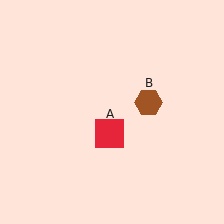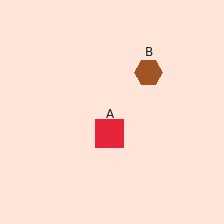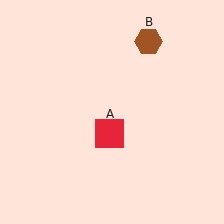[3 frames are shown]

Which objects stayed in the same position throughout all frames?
Red square (object A) remained stationary.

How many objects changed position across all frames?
1 object changed position: brown hexagon (object B).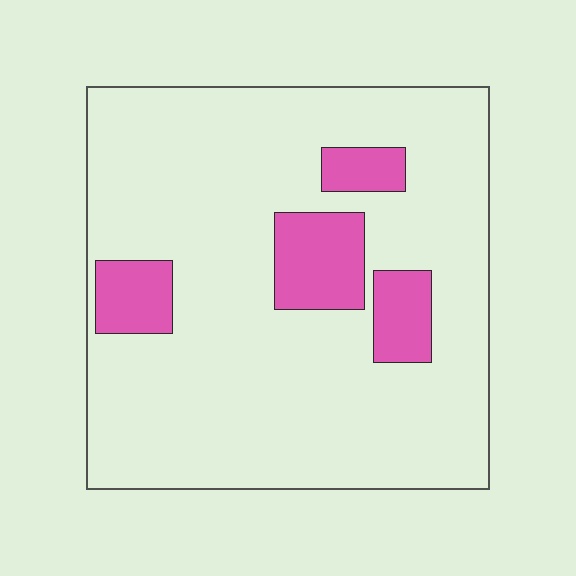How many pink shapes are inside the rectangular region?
4.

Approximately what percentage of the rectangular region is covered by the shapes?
Approximately 15%.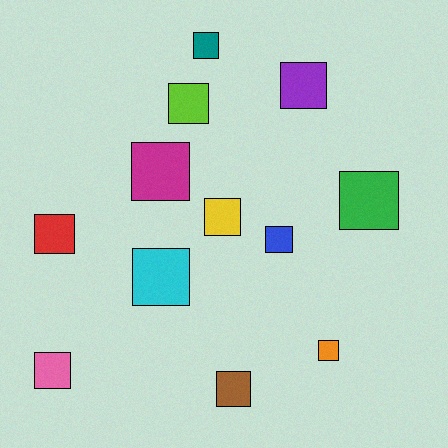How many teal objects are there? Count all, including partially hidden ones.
There is 1 teal object.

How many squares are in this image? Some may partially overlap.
There are 12 squares.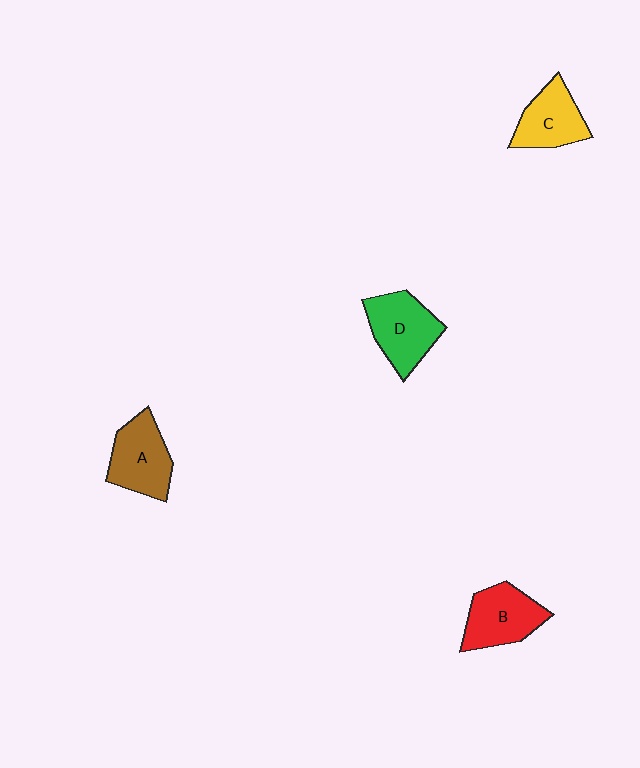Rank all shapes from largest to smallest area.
From largest to smallest: D (green), A (brown), B (red), C (yellow).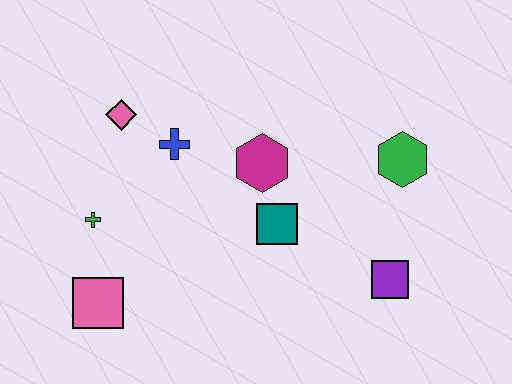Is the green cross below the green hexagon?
Yes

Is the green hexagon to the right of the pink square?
Yes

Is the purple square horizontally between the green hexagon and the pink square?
Yes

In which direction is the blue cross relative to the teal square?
The blue cross is to the left of the teal square.